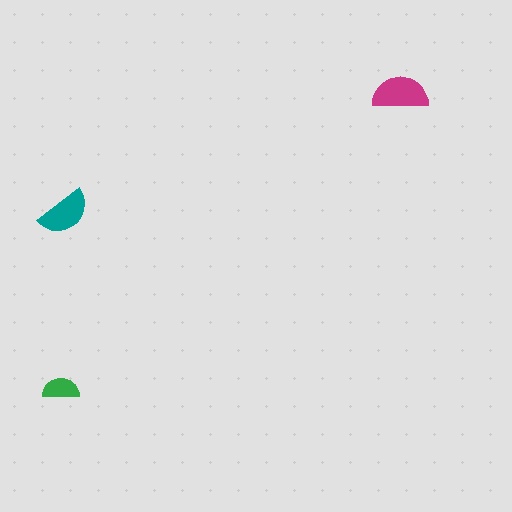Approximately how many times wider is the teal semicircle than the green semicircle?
About 1.5 times wider.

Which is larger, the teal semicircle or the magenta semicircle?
The magenta one.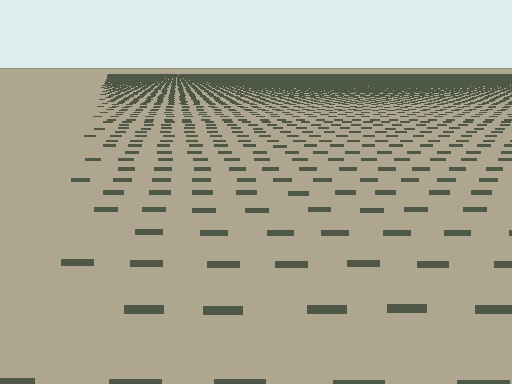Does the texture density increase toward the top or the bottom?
Density increases toward the top.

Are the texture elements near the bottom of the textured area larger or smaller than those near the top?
Larger. Near the bottom, elements are closer to the viewer and appear at a bigger on-screen size.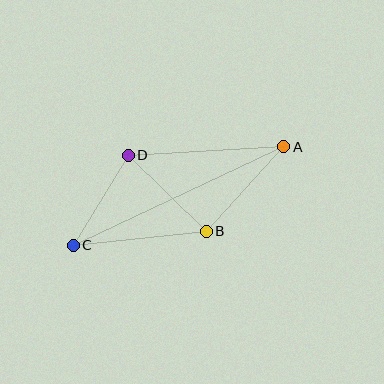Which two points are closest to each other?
Points C and D are closest to each other.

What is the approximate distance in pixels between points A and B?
The distance between A and B is approximately 115 pixels.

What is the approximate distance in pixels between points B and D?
The distance between B and D is approximately 109 pixels.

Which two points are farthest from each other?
Points A and C are farthest from each other.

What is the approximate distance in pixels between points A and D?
The distance between A and D is approximately 156 pixels.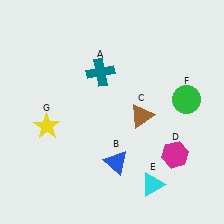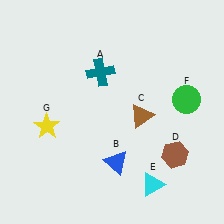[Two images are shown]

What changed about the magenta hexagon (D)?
In Image 1, D is magenta. In Image 2, it changed to brown.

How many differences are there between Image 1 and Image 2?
There is 1 difference between the two images.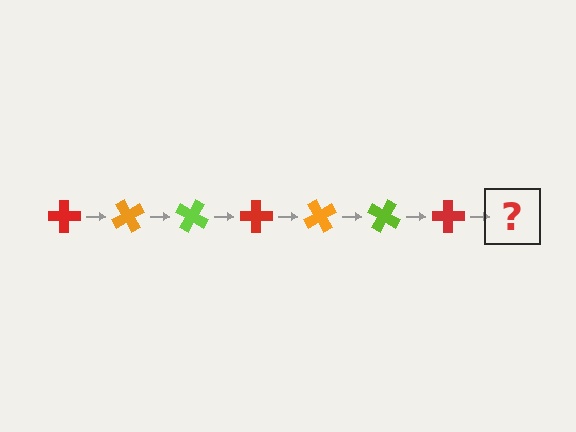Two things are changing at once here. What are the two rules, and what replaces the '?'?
The two rules are that it rotates 60 degrees each step and the color cycles through red, orange, and lime. The '?' should be an orange cross, rotated 420 degrees from the start.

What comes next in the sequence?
The next element should be an orange cross, rotated 420 degrees from the start.